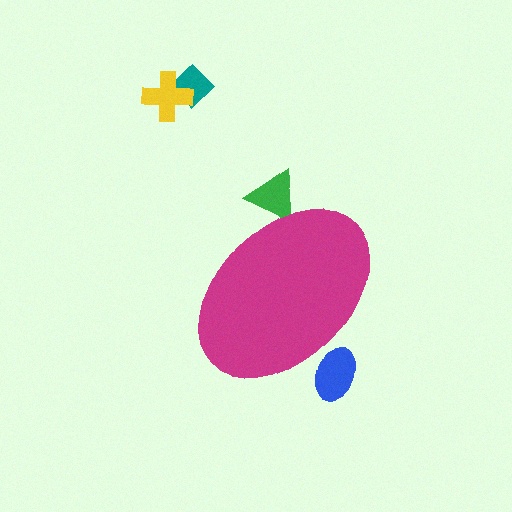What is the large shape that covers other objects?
A magenta ellipse.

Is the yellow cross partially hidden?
No, the yellow cross is fully visible.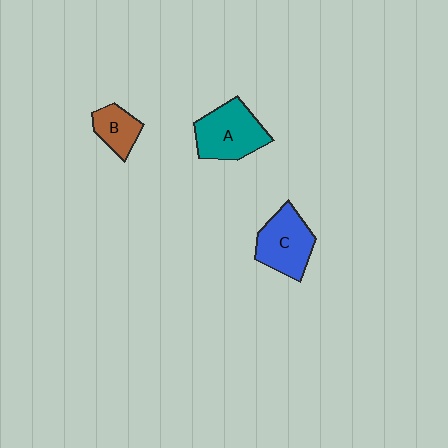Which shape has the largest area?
Shape A (teal).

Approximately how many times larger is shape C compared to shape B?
Approximately 1.7 times.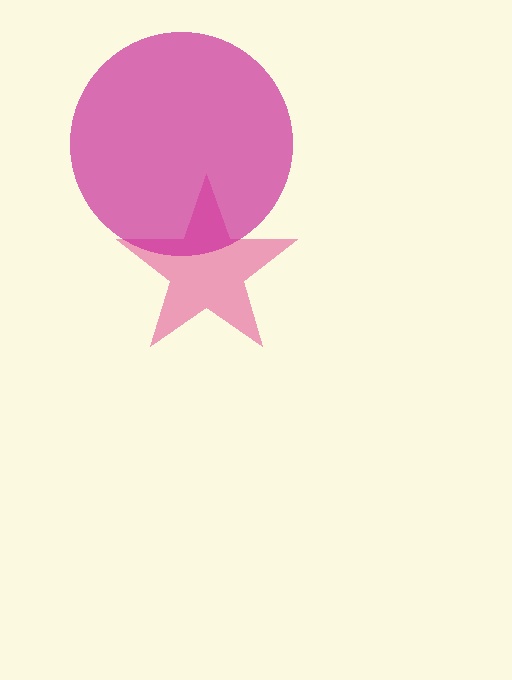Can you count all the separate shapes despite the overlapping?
Yes, there are 2 separate shapes.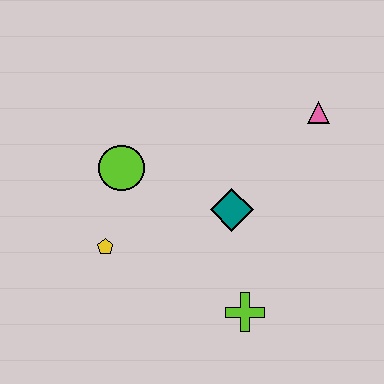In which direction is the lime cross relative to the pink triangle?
The lime cross is below the pink triangle.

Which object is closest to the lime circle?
The yellow pentagon is closest to the lime circle.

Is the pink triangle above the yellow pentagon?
Yes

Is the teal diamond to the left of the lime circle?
No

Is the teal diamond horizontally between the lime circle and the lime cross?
Yes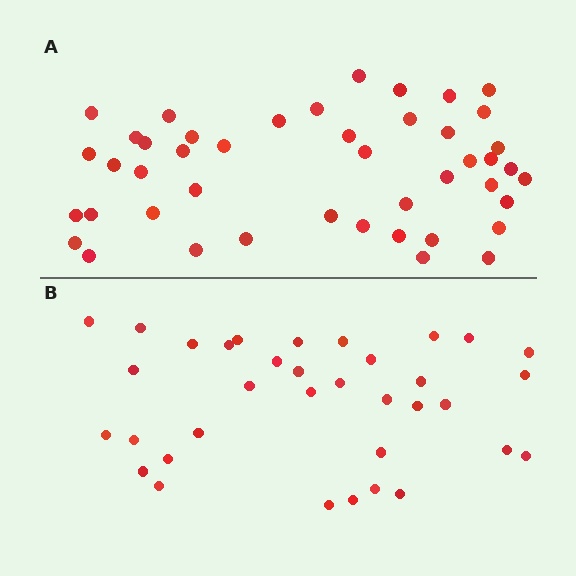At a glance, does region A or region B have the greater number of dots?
Region A (the top region) has more dots.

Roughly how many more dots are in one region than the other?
Region A has roughly 10 or so more dots than region B.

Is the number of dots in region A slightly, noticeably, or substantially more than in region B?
Region A has noticeably more, but not dramatically so. The ratio is roughly 1.3 to 1.